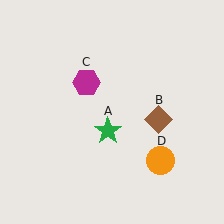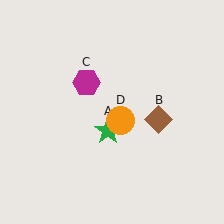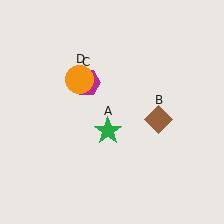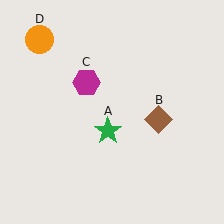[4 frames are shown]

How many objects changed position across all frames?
1 object changed position: orange circle (object D).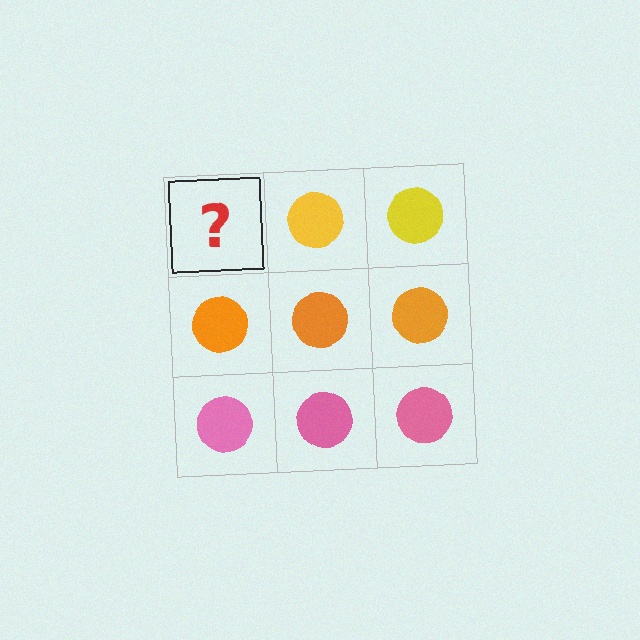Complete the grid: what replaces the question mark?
The question mark should be replaced with a yellow circle.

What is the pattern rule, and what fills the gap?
The rule is that each row has a consistent color. The gap should be filled with a yellow circle.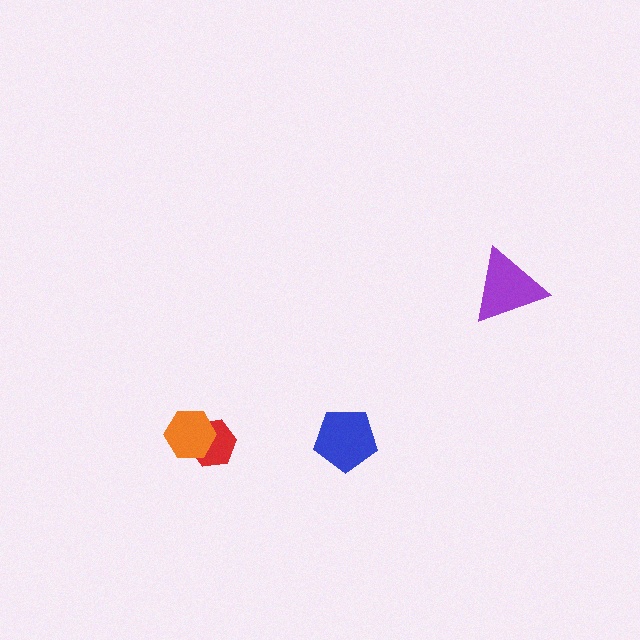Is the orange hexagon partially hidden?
No, no other shape covers it.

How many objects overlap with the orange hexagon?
1 object overlaps with the orange hexagon.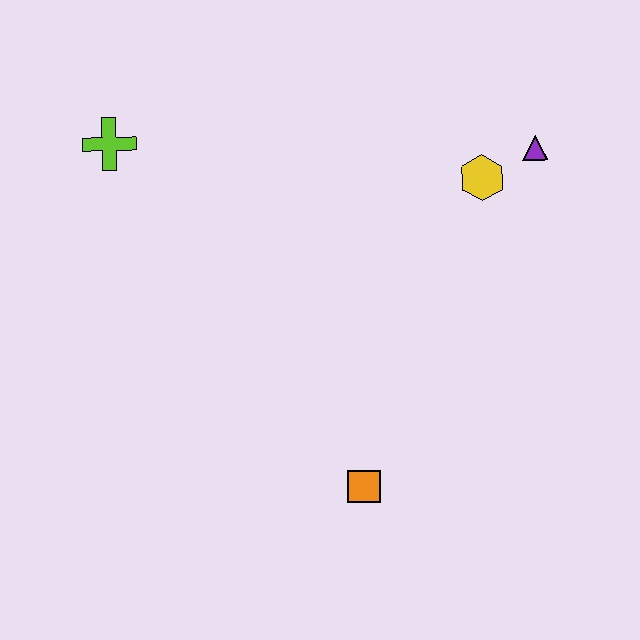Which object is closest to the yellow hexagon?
The purple triangle is closest to the yellow hexagon.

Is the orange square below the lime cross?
Yes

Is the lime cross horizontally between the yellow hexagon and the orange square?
No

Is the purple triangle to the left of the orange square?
No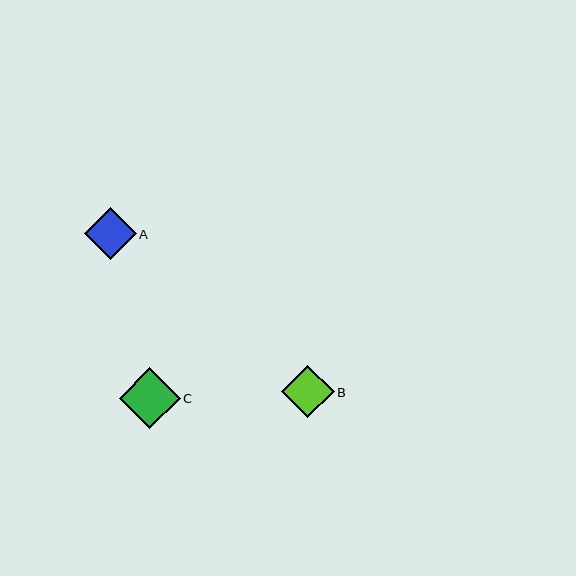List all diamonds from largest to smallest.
From largest to smallest: C, B, A.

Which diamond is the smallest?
Diamond A is the smallest with a size of approximately 52 pixels.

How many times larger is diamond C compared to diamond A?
Diamond C is approximately 1.2 times the size of diamond A.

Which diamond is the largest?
Diamond C is the largest with a size of approximately 61 pixels.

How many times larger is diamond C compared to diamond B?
Diamond C is approximately 1.2 times the size of diamond B.